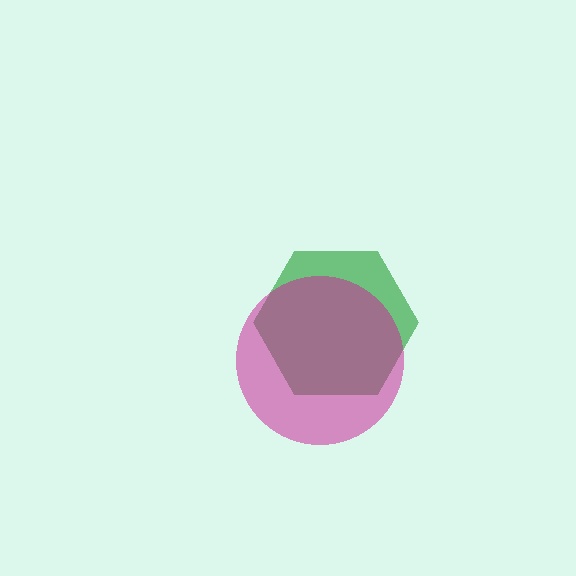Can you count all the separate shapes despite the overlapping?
Yes, there are 2 separate shapes.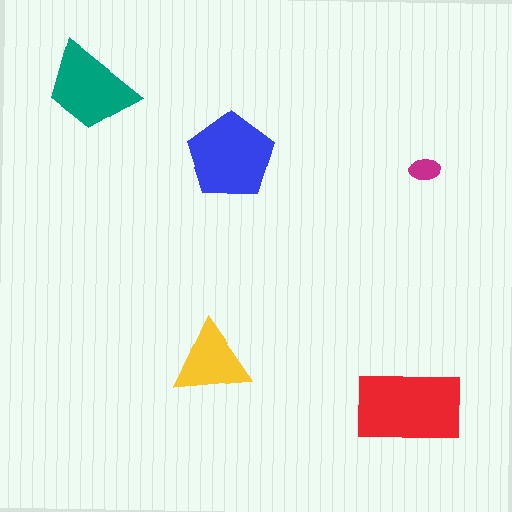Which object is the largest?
The red rectangle.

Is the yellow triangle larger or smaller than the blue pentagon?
Smaller.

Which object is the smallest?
The magenta ellipse.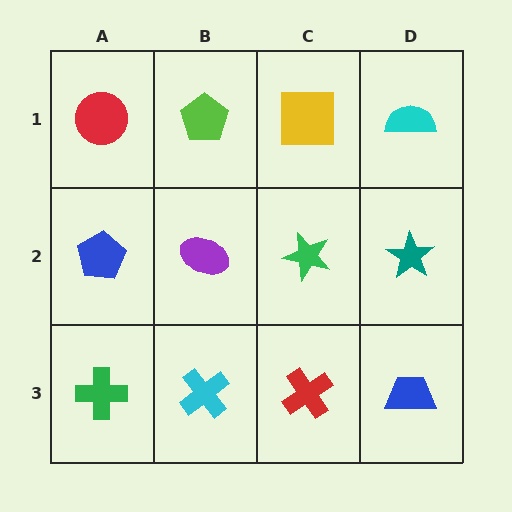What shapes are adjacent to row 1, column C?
A green star (row 2, column C), a lime pentagon (row 1, column B), a cyan semicircle (row 1, column D).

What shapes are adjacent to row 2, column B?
A lime pentagon (row 1, column B), a cyan cross (row 3, column B), a blue pentagon (row 2, column A), a green star (row 2, column C).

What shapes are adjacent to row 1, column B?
A purple ellipse (row 2, column B), a red circle (row 1, column A), a yellow square (row 1, column C).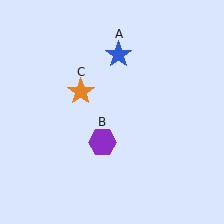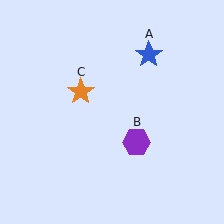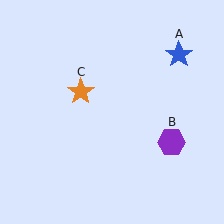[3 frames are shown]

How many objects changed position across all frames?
2 objects changed position: blue star (object A), purple hexagon (object B).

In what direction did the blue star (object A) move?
The blue star (object A) moved right.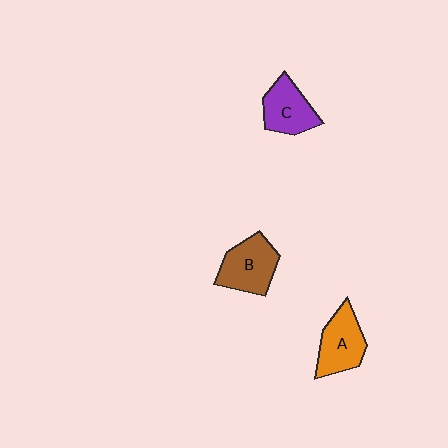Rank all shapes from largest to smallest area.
From largest to smallest: B (brown), A (orange), C (purple).